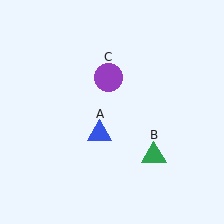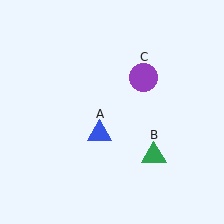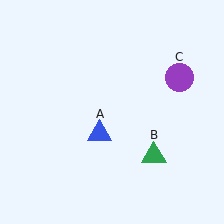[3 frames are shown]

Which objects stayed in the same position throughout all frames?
Blue triangle (object A) and green triangle (object B) remained stationary.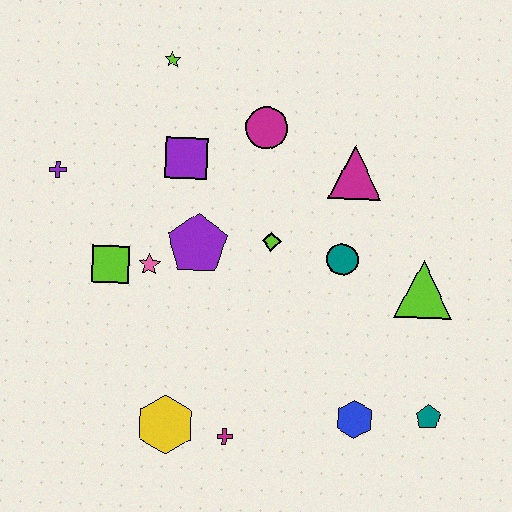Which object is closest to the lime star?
The purple square is closest to the lime star.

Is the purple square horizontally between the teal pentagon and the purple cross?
Yes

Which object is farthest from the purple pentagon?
The teal pentagon is farthest from the purple pentagon.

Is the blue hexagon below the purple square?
Yes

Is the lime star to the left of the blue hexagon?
Yes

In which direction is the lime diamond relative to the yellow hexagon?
The lime diamond is above the yellow hexagon.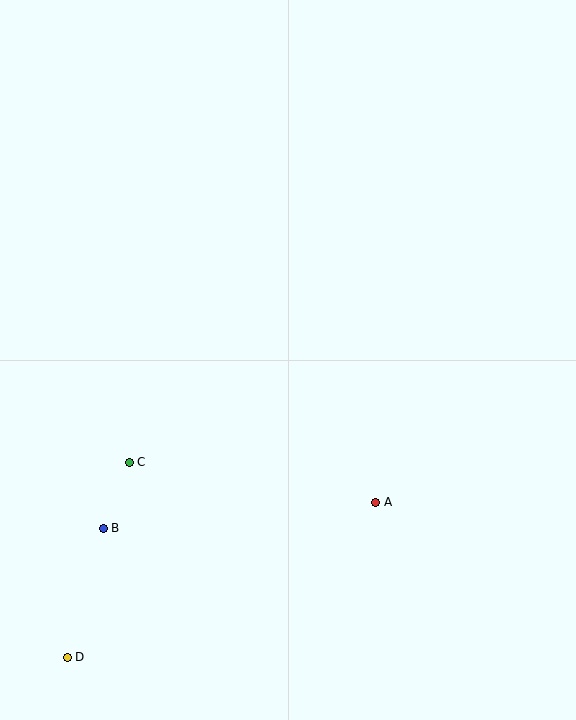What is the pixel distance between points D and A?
The distance between D and A is 346 pixels.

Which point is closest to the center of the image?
Point A at (376, 502) is closest to the center.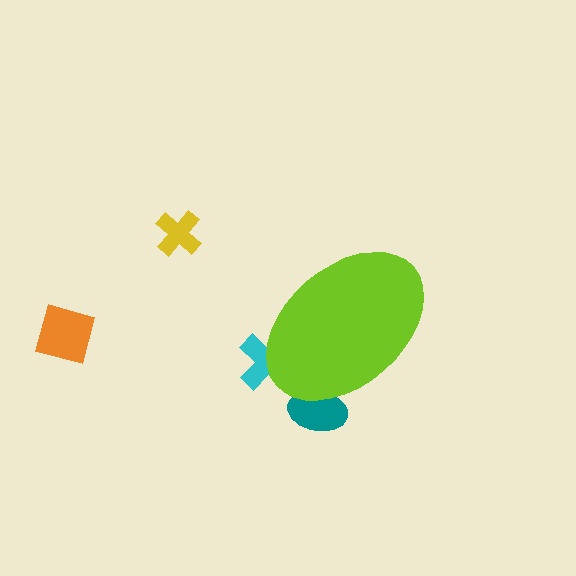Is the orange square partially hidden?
No, the orange square is fully visible.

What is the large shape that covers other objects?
A lime ellipse.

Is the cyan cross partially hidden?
Yes, the cyan cross is partially hidden behind the lime ellipse.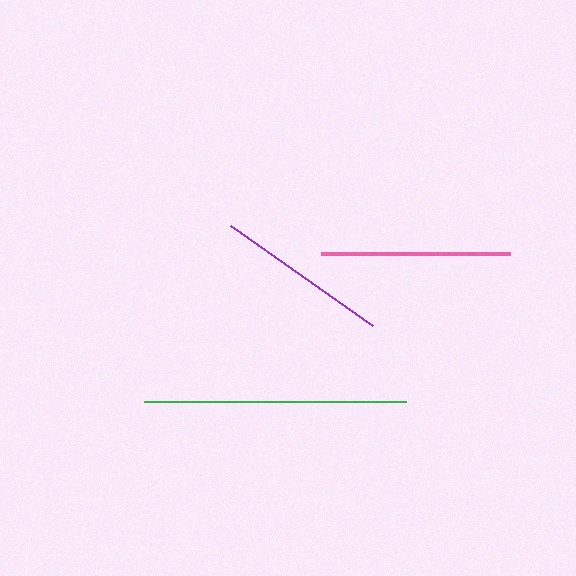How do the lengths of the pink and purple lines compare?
The pink and purple lines are approximately the same length.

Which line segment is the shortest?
The purple line is the shortest at approximately 174 pixels.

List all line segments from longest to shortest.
From longest to shortest: green, pink, purple.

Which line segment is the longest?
The green line is the longest at approximately 263 pixels.